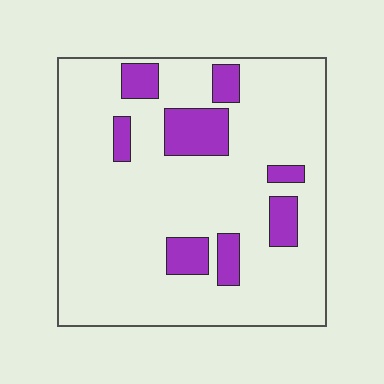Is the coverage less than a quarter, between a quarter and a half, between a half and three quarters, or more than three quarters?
Less than a quarter.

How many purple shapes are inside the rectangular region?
8.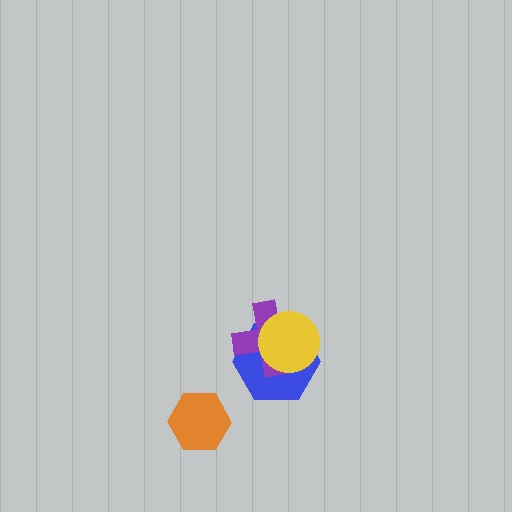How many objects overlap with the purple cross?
2 objects overlap with the purple cross.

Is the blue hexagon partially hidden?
Yes, it is partially covered by another shape.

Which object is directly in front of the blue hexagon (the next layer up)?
The purple cross is directly in front of the blue hexagon.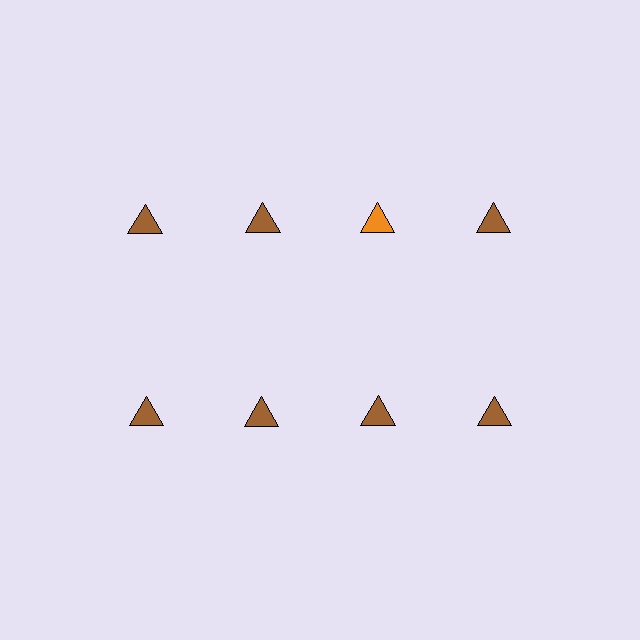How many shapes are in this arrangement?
There are 8 shapes arranged in a grid pattern.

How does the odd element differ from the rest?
It has a different color: orange instead of brown.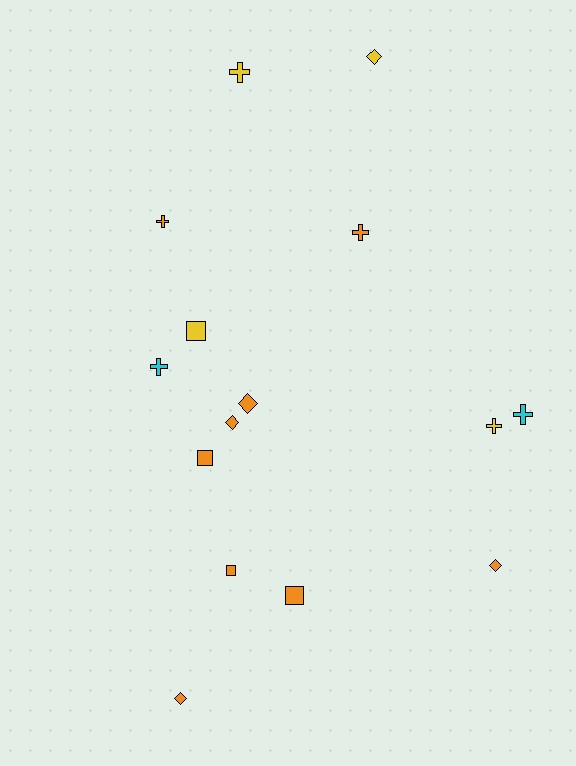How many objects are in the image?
There are 15 objects.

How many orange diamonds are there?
There are 4 orange diamonds.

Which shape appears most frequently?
Cross, with 6 objects.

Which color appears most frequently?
Orange, with 9 objects.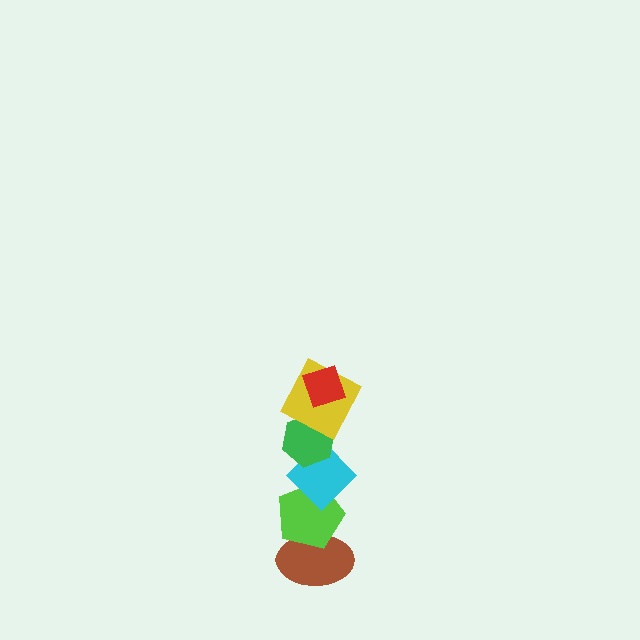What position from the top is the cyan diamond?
The cyan diamond is 4th from the top.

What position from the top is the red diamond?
The red diamond is 1st from the top.